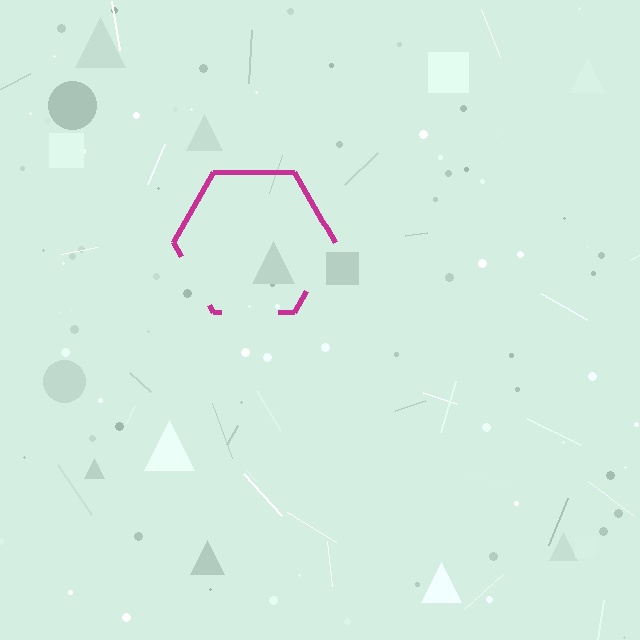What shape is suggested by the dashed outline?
The dashed outline suggests a hexagon.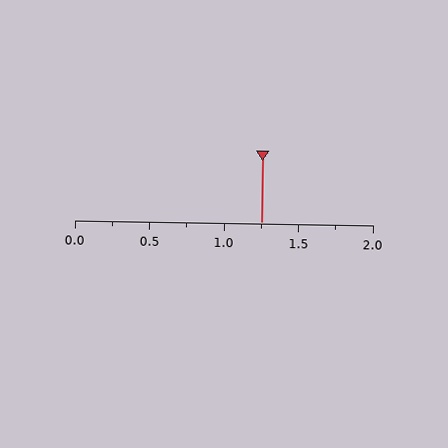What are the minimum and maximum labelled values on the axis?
The axis runs from 0.0 to 2.0.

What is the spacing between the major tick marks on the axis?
The major ticks are spaced 0.5 apart.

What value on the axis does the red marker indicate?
The marker indicates approximately 1.25.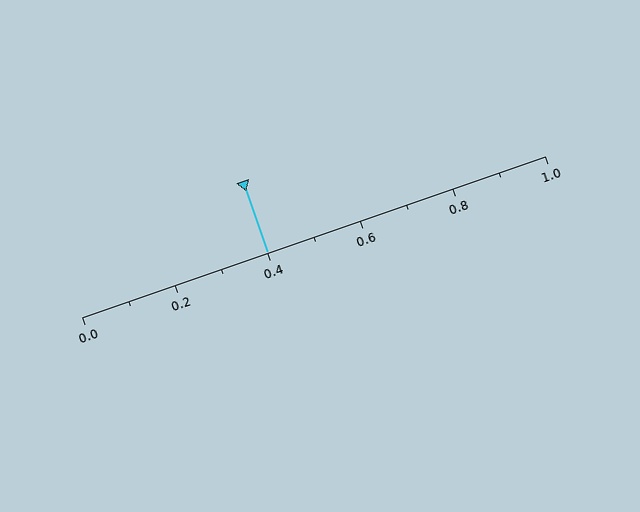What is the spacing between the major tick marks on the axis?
The major ticks are spaced 0.2 apart.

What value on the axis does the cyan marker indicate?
The marker indicates approximately 0.4.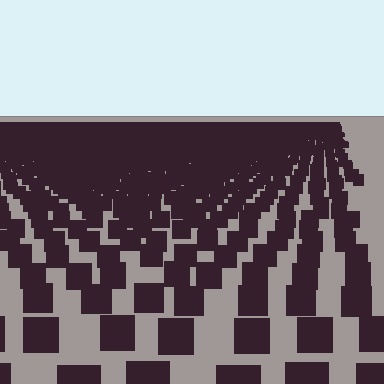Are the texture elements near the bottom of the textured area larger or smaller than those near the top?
Larger. Near the bottom, elements are closer to the viewer and appear at a bigger on-screen size.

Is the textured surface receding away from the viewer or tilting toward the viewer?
The surface is receding away from the viewer. Texture elements get smaller and denser toward the top.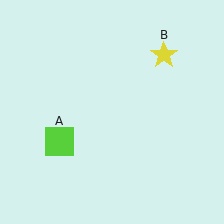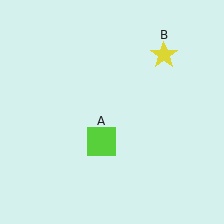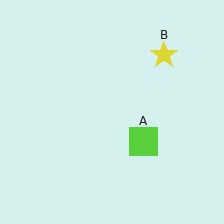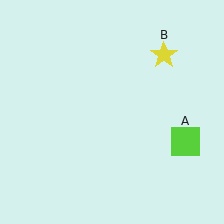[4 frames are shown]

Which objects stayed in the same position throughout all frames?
Yellow star (object B) remained stationary.